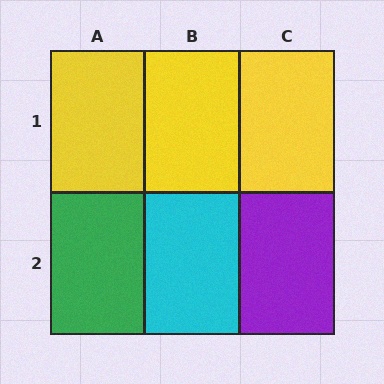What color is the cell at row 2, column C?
Purple.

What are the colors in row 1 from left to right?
Yellow, yellow, yellow.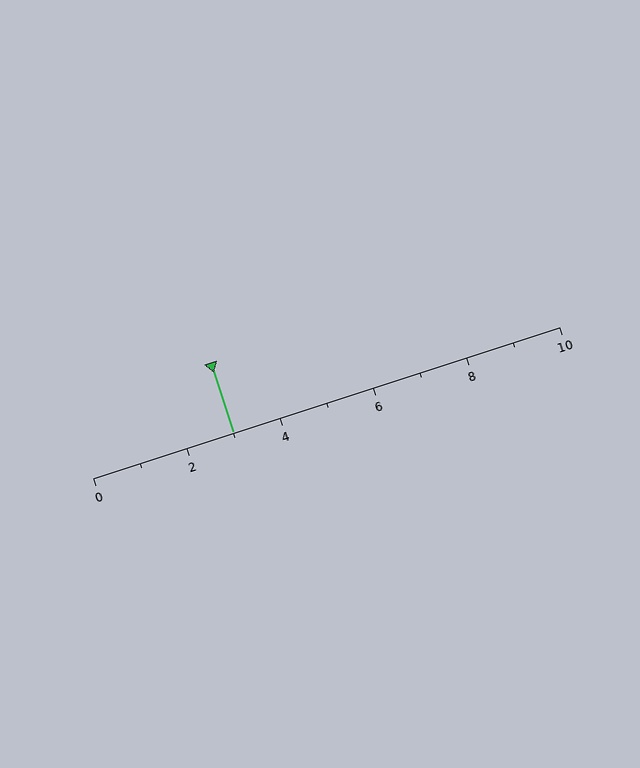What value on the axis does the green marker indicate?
The marker indicates approximately 3.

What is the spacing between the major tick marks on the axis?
The major ticks are spaced 2 apart.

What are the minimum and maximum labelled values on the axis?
The axis runs from 0 to 10.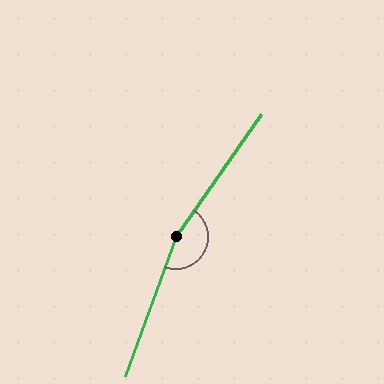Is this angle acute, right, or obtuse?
It is obtuse.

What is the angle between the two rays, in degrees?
Approximately 165 degrees.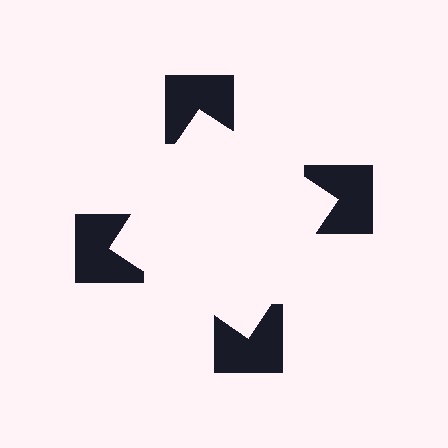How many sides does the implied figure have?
4 sides.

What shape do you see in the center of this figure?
An illusory square — its edges are inferred from the aligned wedge cuts in the notched squares, not physically drawn.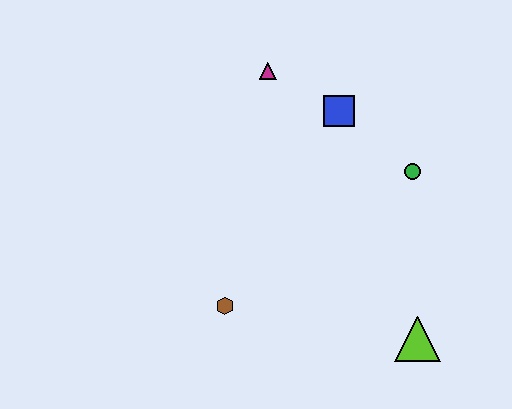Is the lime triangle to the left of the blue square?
No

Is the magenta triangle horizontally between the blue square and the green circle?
No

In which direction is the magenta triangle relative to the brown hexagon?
The magenta triangle is above the brown hexagon.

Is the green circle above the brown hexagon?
Yes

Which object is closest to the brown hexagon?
The lime triangle is closest to the brown hexagon.